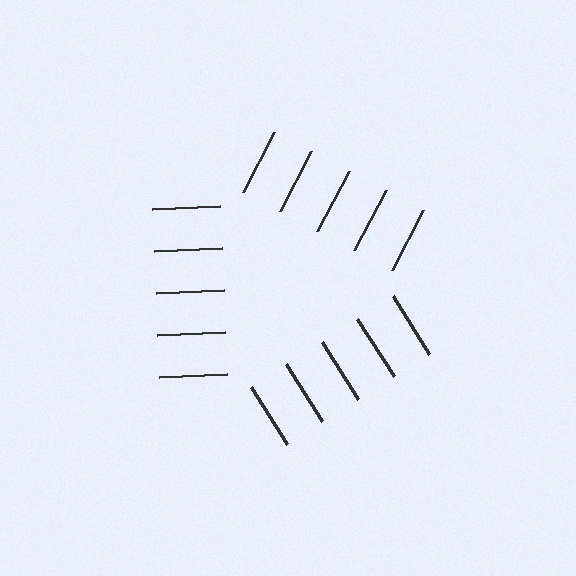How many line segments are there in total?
15 — 5 along each of the 3 edges.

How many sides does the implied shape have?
3 sides — the line-ends trace a triangle.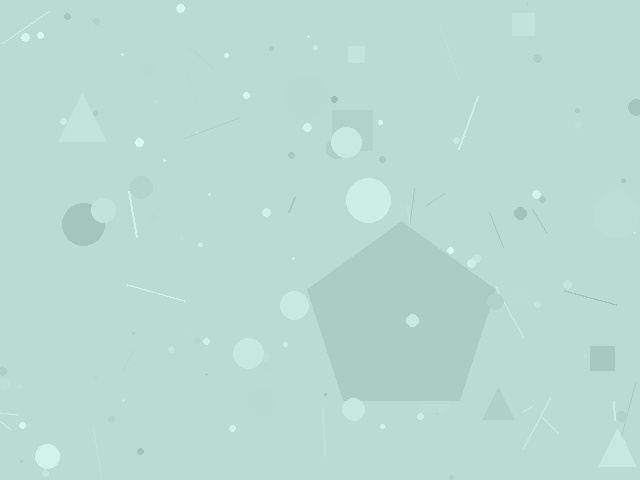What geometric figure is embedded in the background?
A pentagon is embedded in the background.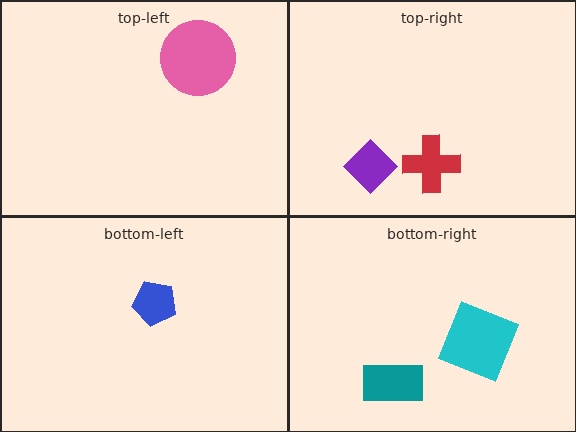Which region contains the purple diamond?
The top-right region.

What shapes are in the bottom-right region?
The cyan square, the teal rectangle.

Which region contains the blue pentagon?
The bottom-left region.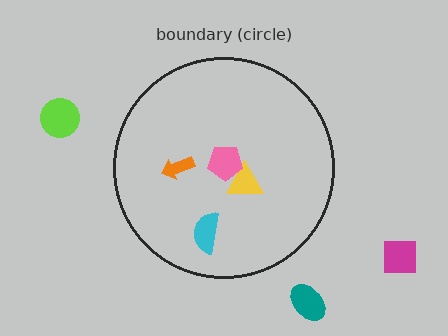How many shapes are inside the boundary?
4 inside, 3 outside.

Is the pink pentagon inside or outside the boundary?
Inside.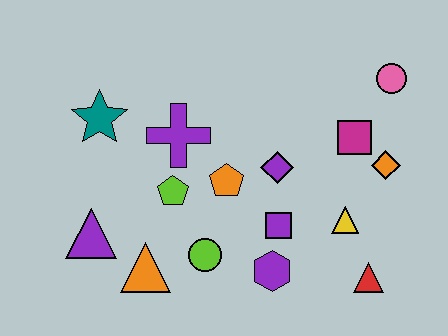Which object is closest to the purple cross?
The lime pentagon is closest to the purple cross.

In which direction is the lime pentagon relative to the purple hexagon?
The lime pentagon is to the left of the purple hexagon.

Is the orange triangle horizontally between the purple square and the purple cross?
No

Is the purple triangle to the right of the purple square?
No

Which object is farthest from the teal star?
The red triangle is farthest from the teal star.